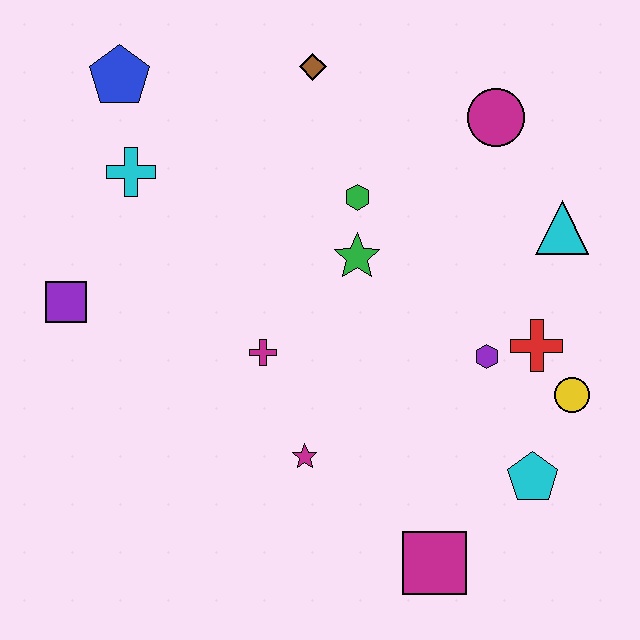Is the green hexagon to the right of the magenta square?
No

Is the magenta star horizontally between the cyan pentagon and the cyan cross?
Yes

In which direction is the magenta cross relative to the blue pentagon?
The magenta cross is below the blue pentagon.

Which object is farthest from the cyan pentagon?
The blue pentagon is farthest from the cyan pentagon.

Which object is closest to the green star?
The green hexagon is closest to the green star.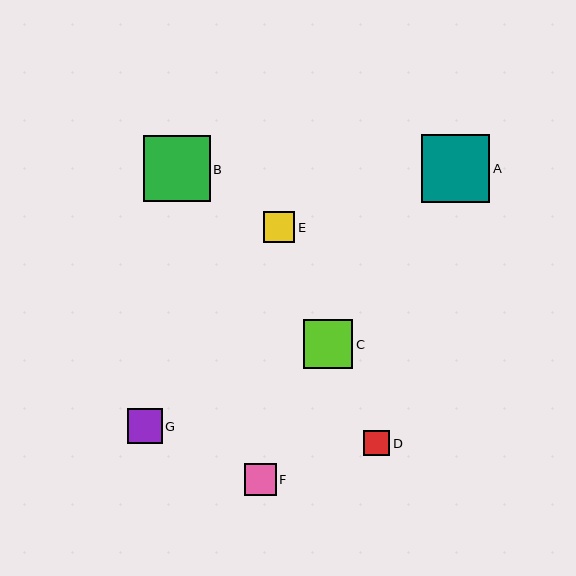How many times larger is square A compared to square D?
Square A is approximately 2.6 times the size of square D.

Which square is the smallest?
Square D is the smallest with a size of approximately 26 pixels.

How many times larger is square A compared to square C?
Square A is approximately 1.4 times the size of square C.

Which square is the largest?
Square A is the largest with a size of approximately 68 pixels.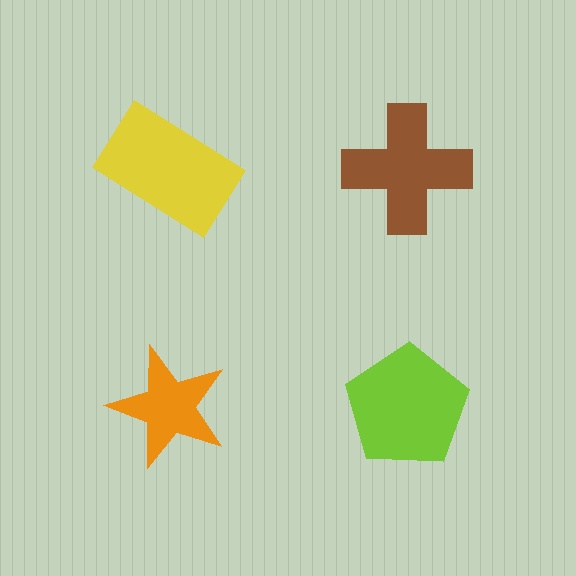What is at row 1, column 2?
A brown cross.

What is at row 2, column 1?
An orange star.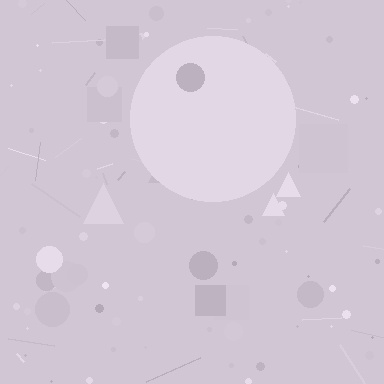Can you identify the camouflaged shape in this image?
The camouflaged shape is a circle.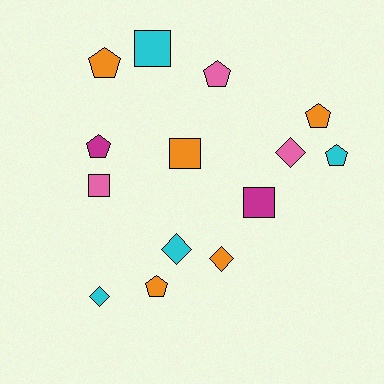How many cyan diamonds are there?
There are 2 cyan diamonds.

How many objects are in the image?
There are 14 objects.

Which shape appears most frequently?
Pentagon, with 6 objects.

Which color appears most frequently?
Orange, with 5 objects.